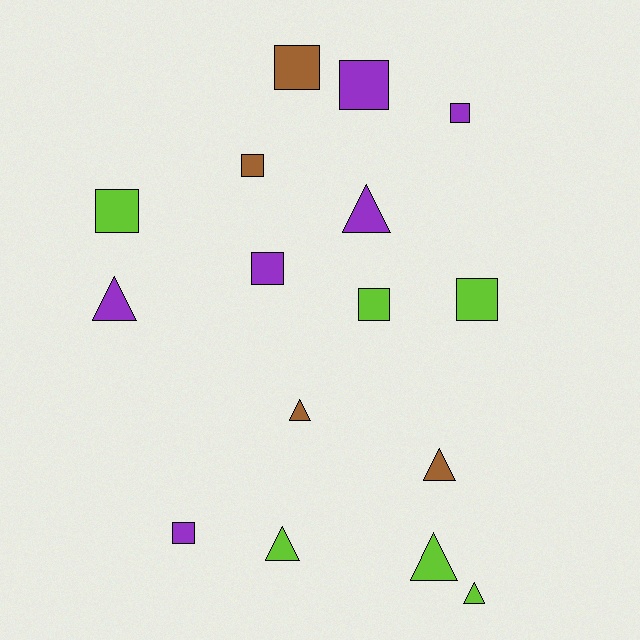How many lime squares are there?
There are 3 lime squares.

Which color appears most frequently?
Purple, with 6 objects.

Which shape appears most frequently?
Square, with 9 objects.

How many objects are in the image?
There are 16 objects.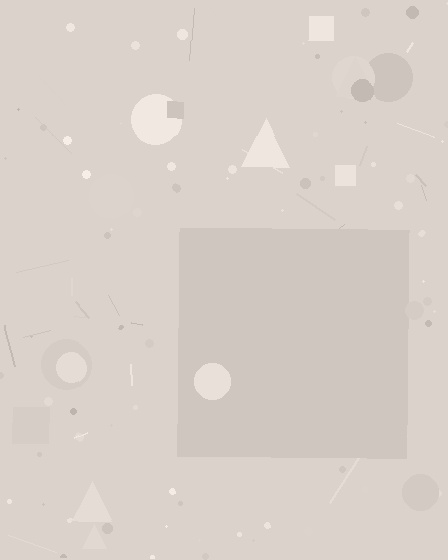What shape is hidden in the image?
A square is hidden in the image.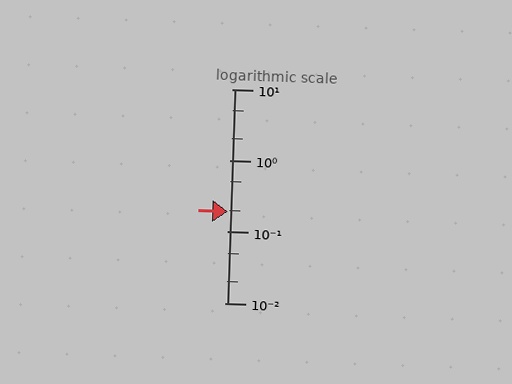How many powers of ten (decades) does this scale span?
The scale spans 3 decades, from 0.01 to 10.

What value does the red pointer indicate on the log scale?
The pointer indicates approximately 0.19.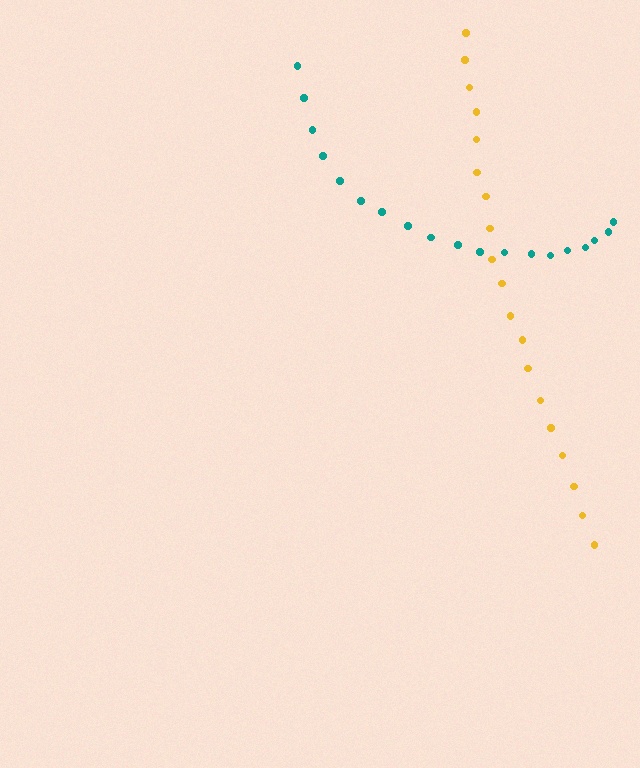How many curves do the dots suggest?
There are 2 distinct paths.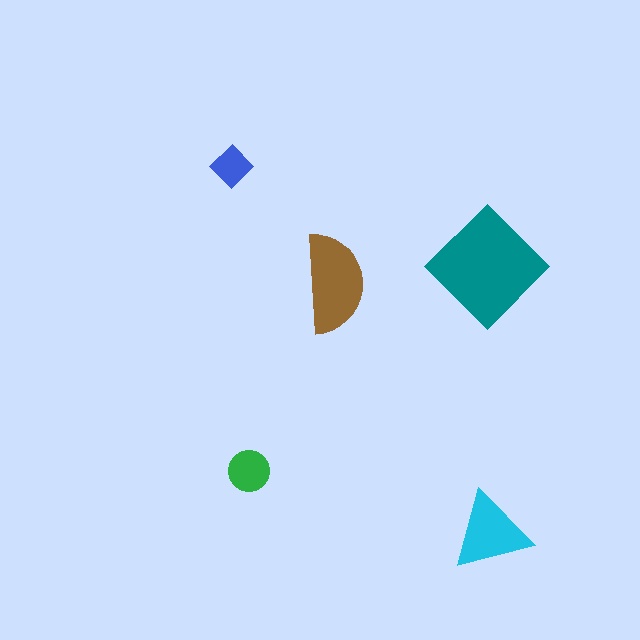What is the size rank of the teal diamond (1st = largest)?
1st.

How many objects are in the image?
There are 5 objects in the image.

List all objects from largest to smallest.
The teal diamond, the brown semicircle, the cyan triangle, the green circle, the blue diamond.